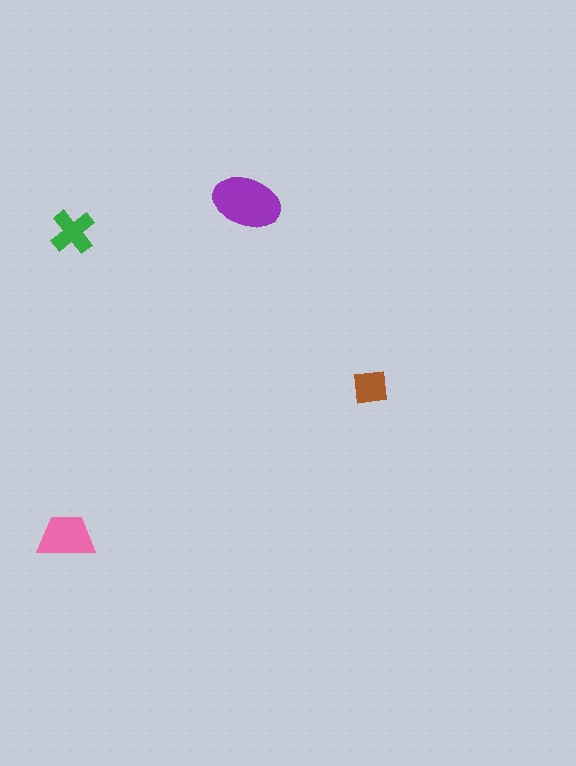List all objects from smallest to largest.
The brown square, the green cross, the pink trapezoid, the purple ellipse.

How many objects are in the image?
There are 4 objects in the image.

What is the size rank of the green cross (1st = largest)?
3rd.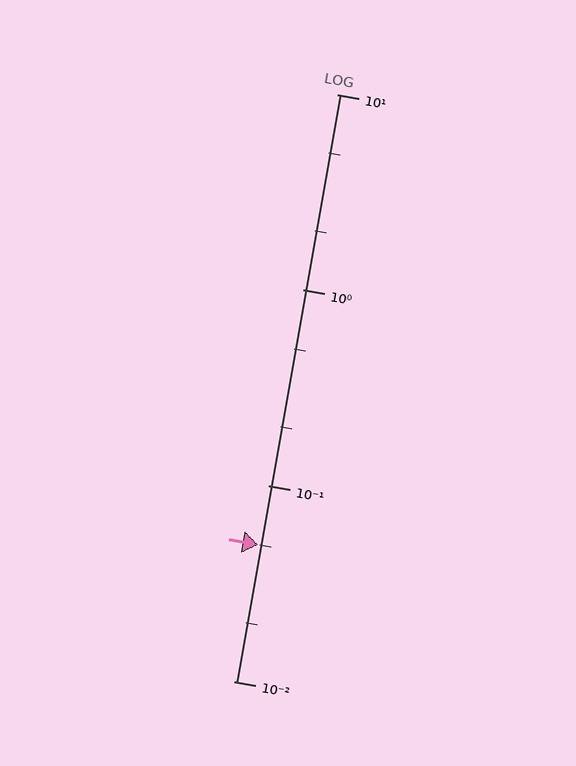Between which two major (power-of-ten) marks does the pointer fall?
The pointer is between 0.01 and 0.1.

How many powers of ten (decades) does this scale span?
The scale spans 3 decades, from 0.01 to 10.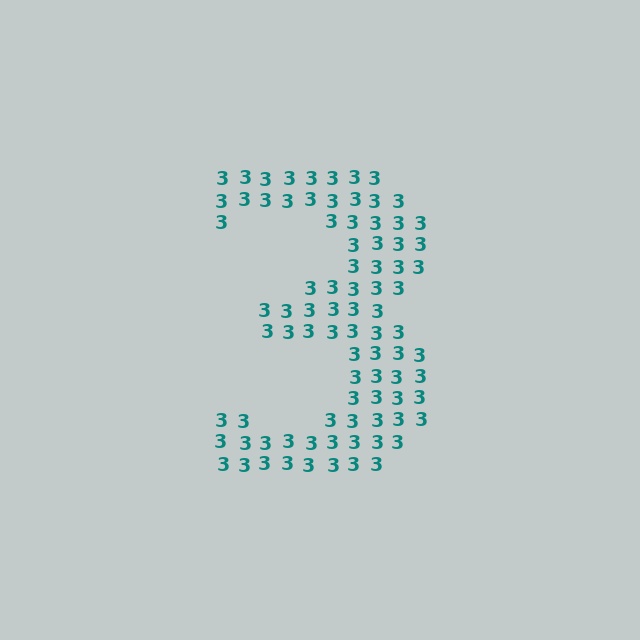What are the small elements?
The small elements are digit 3's.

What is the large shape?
The large shape is the digit 3.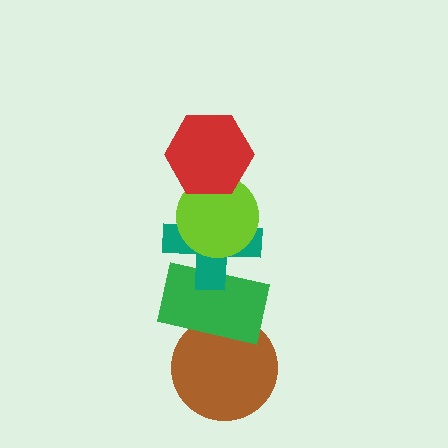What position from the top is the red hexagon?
The red hexagon is 1st from the top.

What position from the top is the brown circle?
The brown circle is 5th from the top.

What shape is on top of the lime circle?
The red hexagon is on top of the lime circle.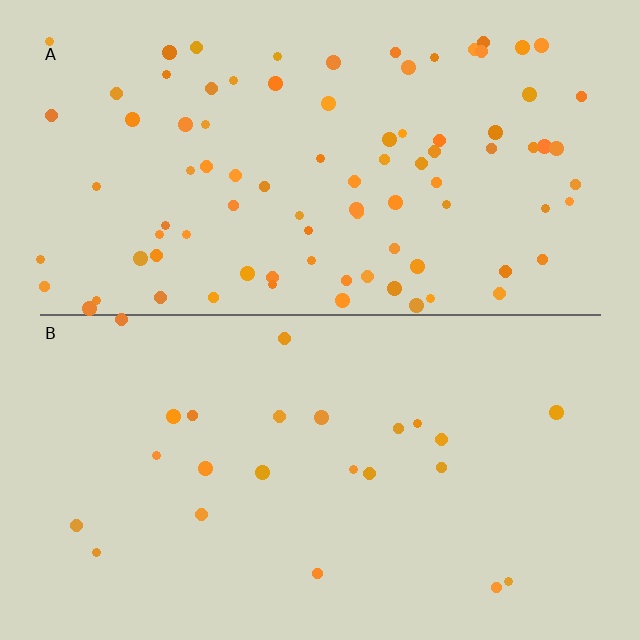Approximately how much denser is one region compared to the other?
Approximately 3.8× — region A over region B.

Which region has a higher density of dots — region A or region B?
A (the top).